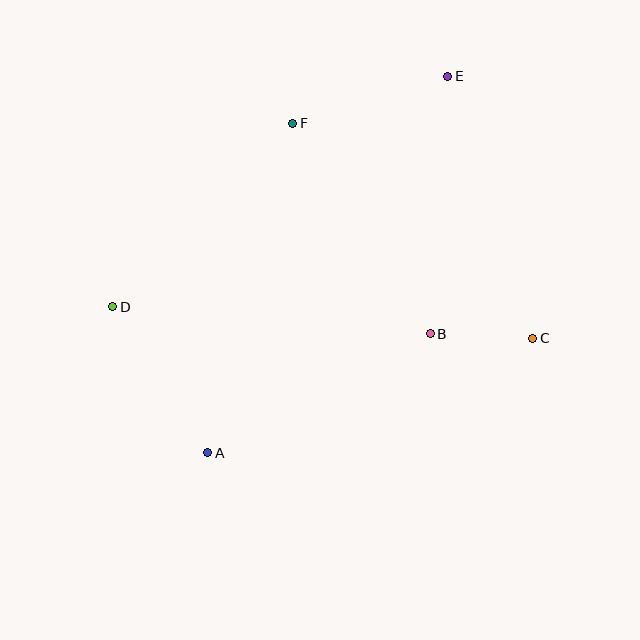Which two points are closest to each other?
Points B and C are closest to each other.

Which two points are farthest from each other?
Points A and E are farthest from each other.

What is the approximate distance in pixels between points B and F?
The distance between B and F is approximately 251 pixels.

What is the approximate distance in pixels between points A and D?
The distance between A and D is approximately 174 pixels.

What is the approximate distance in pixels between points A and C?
The distance between A and C is approximately 344 pixels.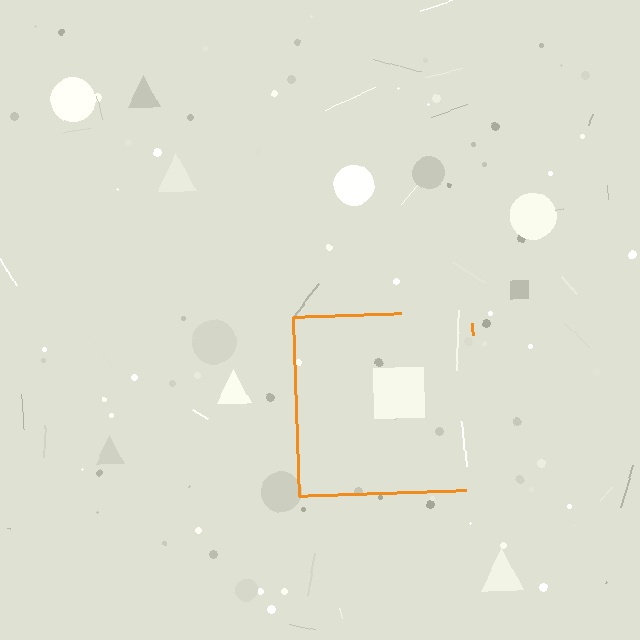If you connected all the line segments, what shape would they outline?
They would outline a square.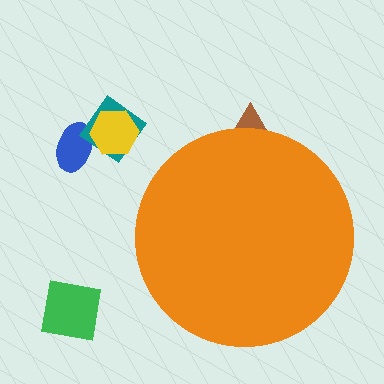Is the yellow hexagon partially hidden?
No, the yellow hexagon is fully visible.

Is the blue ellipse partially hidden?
No, the blue ellipse is fully visible.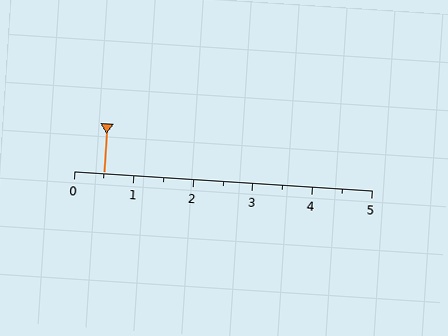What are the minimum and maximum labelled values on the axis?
The axis runs from 0 to 5.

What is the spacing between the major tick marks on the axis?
The major ticks are spaced 1 apart.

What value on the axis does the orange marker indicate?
The marker indicates approximately 0.5.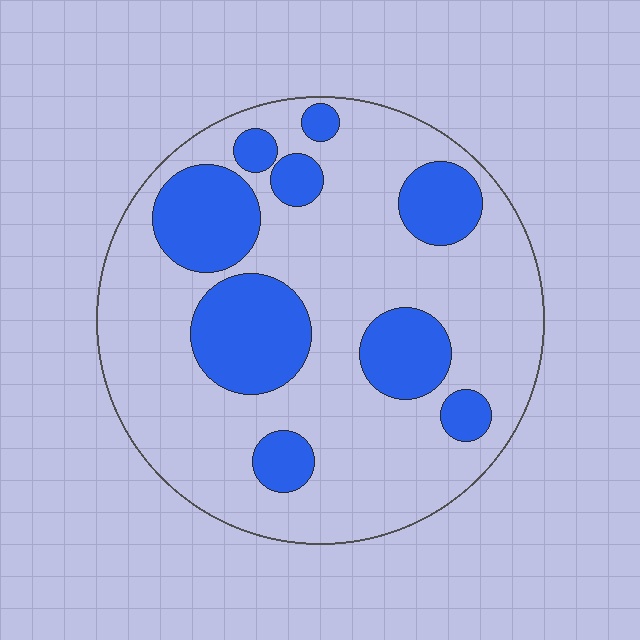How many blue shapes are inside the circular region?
9.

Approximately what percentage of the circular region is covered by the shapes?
Approximately 30%.